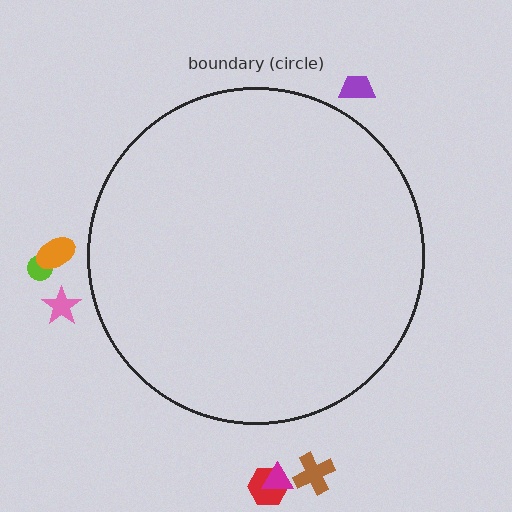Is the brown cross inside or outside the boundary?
Outside.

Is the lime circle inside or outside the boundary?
Outside.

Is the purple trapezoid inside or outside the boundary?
Outside.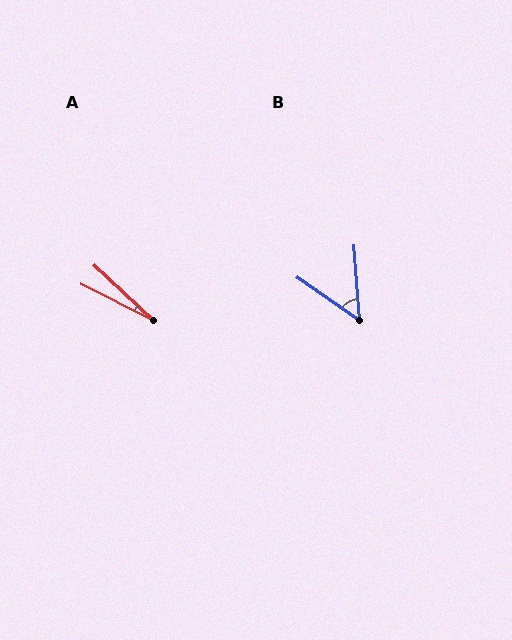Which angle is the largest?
B, at approximately 51 degrees.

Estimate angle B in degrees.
Approximately 51 degrees.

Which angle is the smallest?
A, at approximately 16 degrees.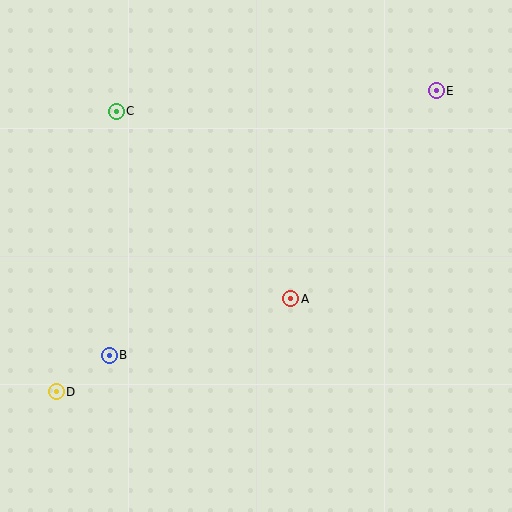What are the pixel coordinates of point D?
Point D is at (56, 392).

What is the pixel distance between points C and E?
The distance between C and E is 321 pixels.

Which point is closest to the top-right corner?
Point E is closest to the top-right corner.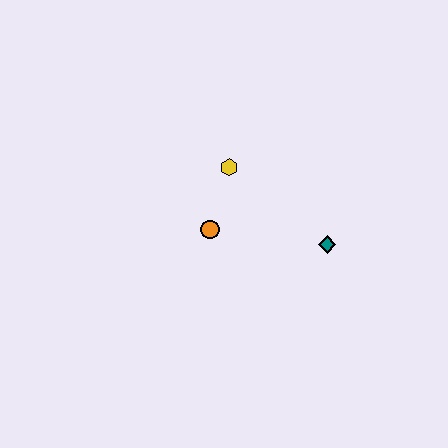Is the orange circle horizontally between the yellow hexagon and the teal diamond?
No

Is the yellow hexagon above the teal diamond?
Yes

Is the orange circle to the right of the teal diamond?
No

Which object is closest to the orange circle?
The yellow hexagon is closest to the orange circle.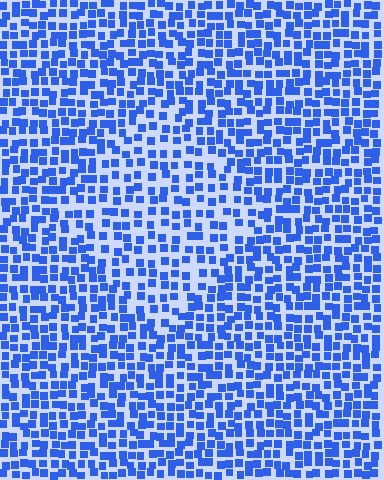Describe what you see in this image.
The image contains small blue elements arranged at two different densities. A diamond-shaped region is visible where the elements are less densely packed than the surrounding area.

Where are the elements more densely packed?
The elements are more densely packed outside the diamond boundary.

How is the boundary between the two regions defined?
The boundary is defined by a change in element density (approximately 1.5x ratio). All elements are the same color, size, and shape.